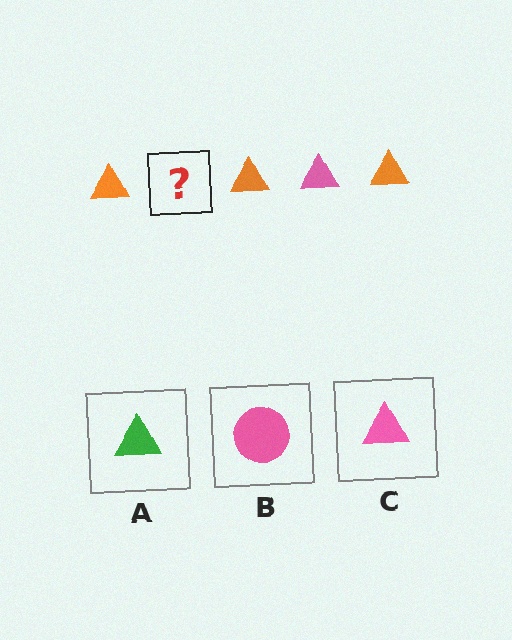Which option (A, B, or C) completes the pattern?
C.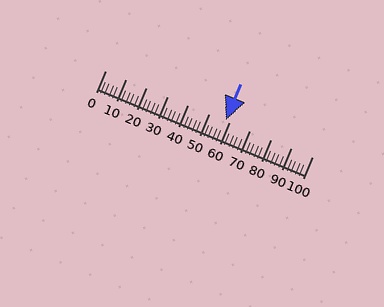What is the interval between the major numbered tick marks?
The major tick marks are spaced 10 units apart.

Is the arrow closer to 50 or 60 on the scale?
The arrow is closer to 60.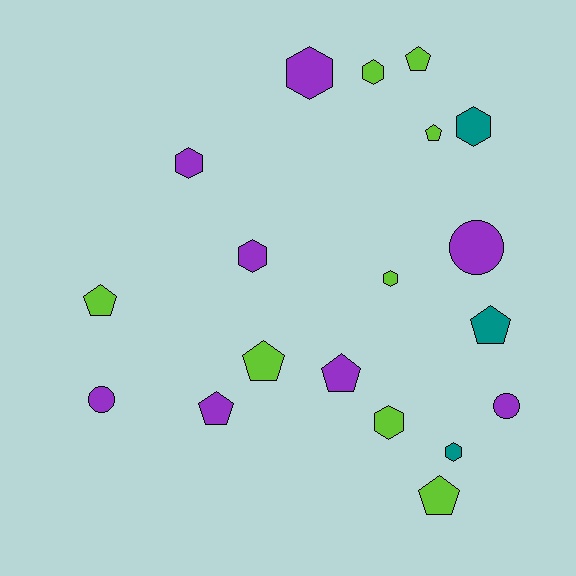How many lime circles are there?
There are no lime circles.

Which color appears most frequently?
Lime, with 8 objects.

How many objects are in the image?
There are 19 objects.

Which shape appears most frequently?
Hexagon, with 8 objects.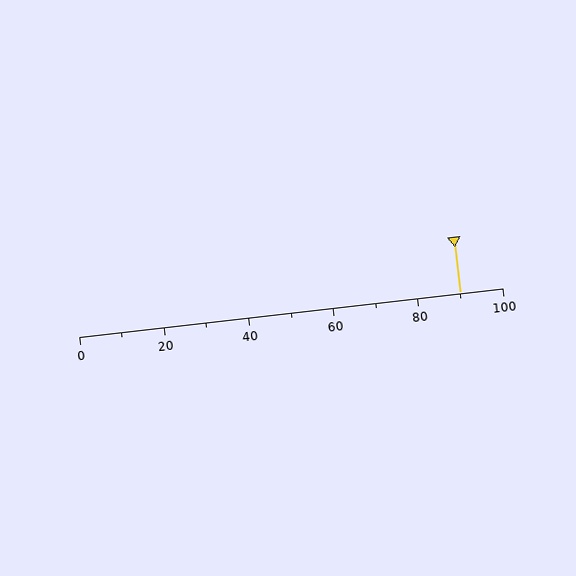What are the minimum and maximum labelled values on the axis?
The axis runs from 0 to 100.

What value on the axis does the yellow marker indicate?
The marker indicates approximately 90.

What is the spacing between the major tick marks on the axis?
The major ticks are spaced 20 apart.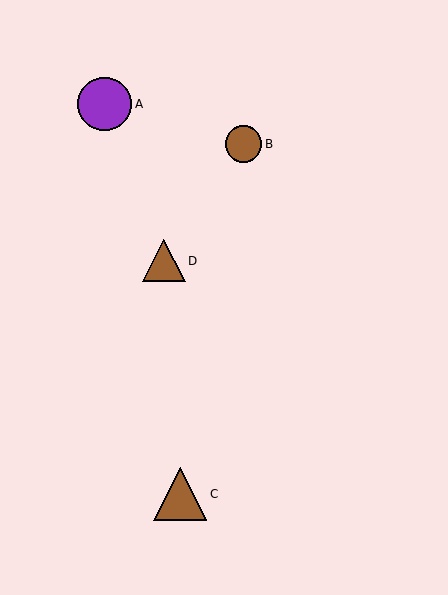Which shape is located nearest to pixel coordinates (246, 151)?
The brown circle (labeled B) at (244, 144) is nearest to that location.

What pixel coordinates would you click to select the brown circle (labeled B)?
Click at (244, 144) to select the brown circle B.